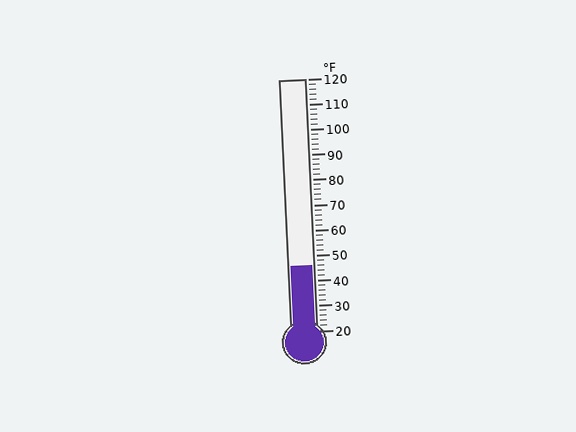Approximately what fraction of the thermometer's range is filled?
The thermometer is filled to approximately 25% of its range.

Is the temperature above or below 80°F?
The temperature is below 80°F.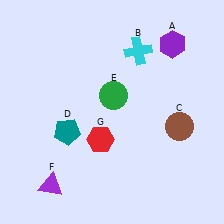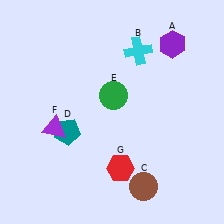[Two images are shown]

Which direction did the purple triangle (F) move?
The purple triangle (F) moved up.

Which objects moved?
The objects that moved are: the brown circle (C), the purple triangle (F), the red hexagon (G).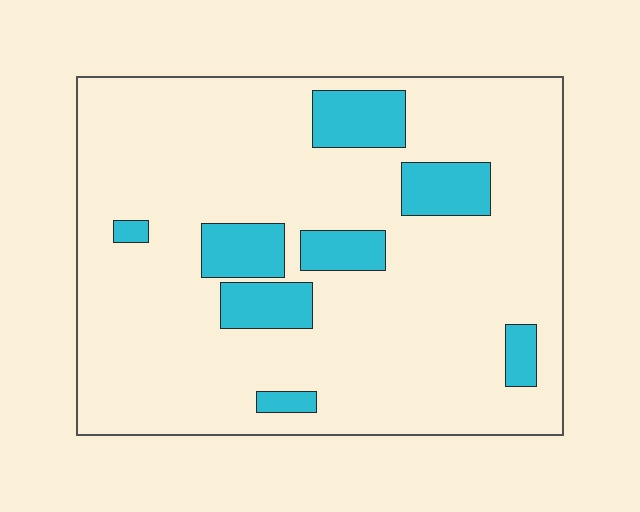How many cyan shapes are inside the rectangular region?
8.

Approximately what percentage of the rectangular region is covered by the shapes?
Approximately 15%.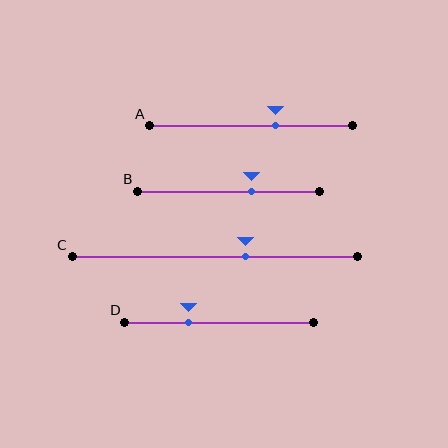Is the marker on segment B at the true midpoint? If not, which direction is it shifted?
No, the marker on segment B is shifted to the right by about 12% of the segment length.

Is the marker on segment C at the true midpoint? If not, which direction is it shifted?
No, the marker on segment C is shifted to the right by about 11% of the segment length.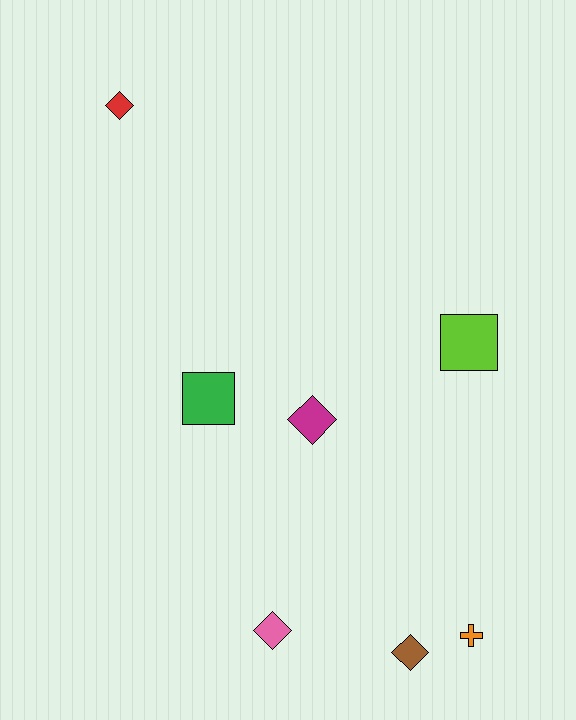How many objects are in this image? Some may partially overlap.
There are 7 objects.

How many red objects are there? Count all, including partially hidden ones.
There is 1 red object.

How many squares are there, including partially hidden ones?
There are 2 squares.